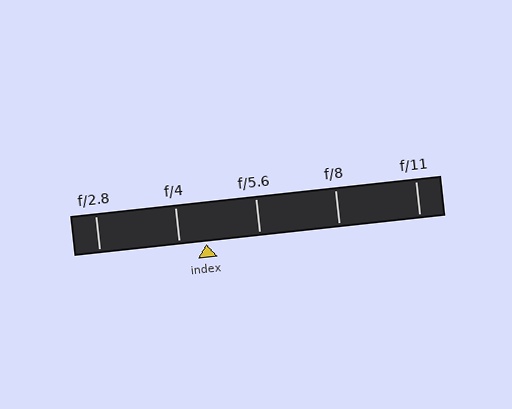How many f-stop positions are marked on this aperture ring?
There are 5 f-stop positions marked.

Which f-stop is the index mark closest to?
The index mark is closest to f/4.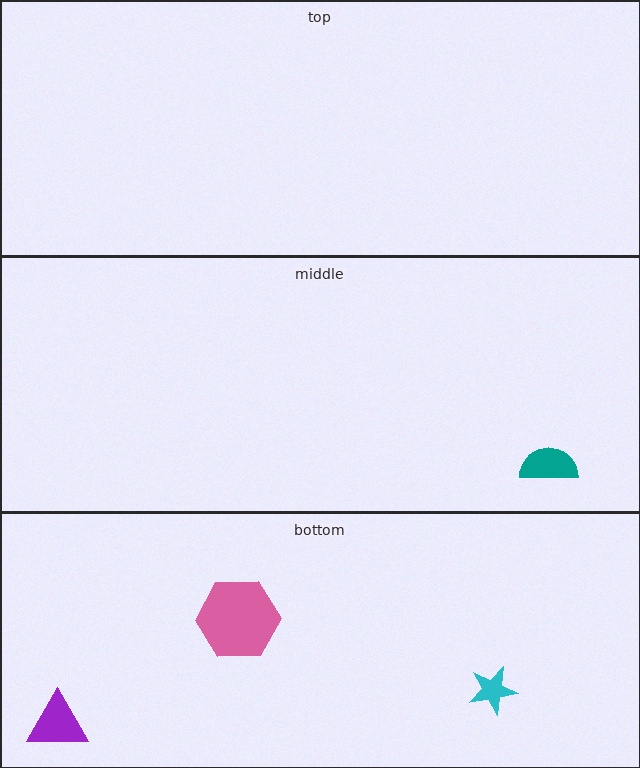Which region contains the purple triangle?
The bottom region.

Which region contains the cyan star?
The bottom region.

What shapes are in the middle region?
The teal semicircle.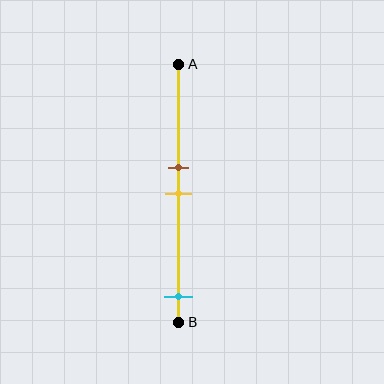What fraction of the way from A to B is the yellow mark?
The yellow mark is approximately 50% (0.5) of the way from A to B.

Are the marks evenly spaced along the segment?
No, the marks are not evenly spaced.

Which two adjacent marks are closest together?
The brown and yellow marks are the closest adjacent pair.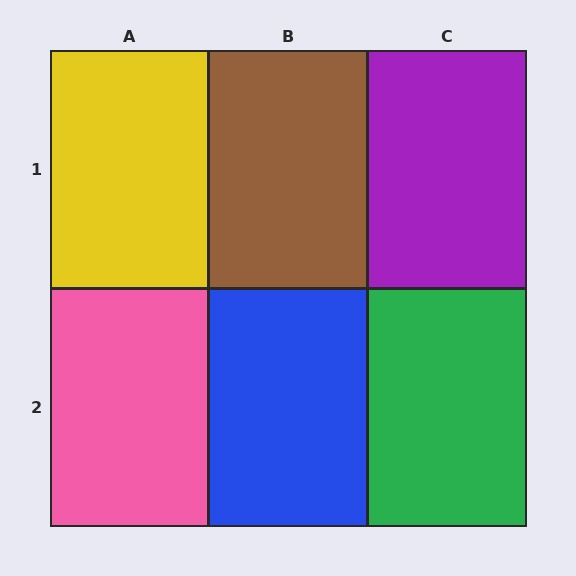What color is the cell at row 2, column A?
Pink.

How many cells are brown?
1 cell is brown.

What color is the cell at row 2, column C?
Green.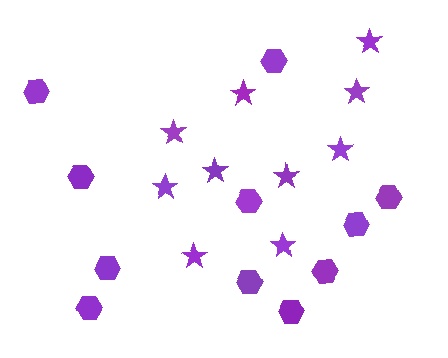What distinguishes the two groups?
There are 2 groups: one group of hexagons (11) and one group of stars (10).